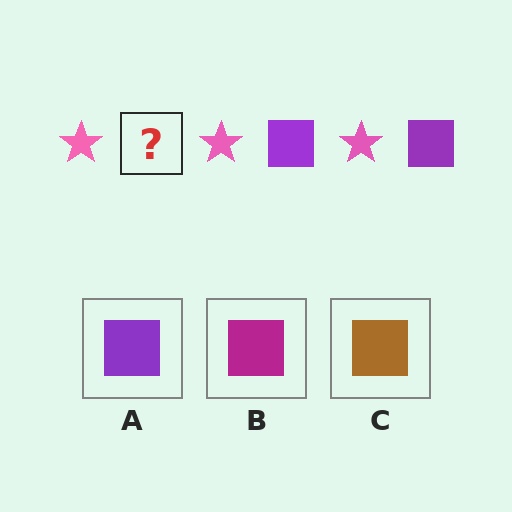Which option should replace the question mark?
Option A.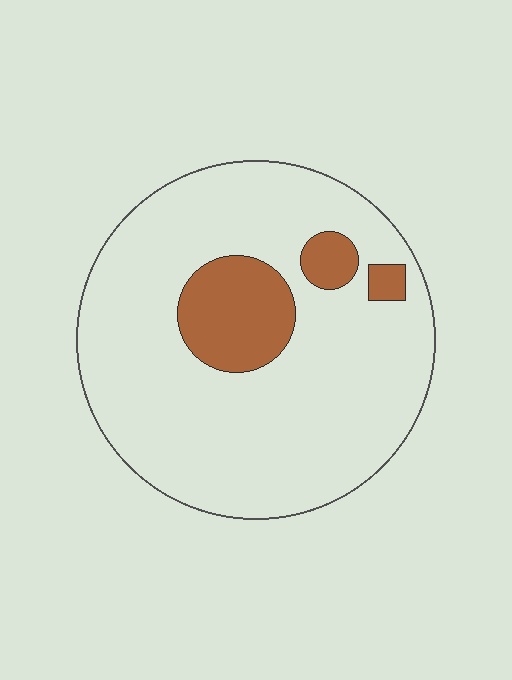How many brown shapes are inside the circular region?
3.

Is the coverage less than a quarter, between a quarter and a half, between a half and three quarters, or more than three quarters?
Less than a quarter.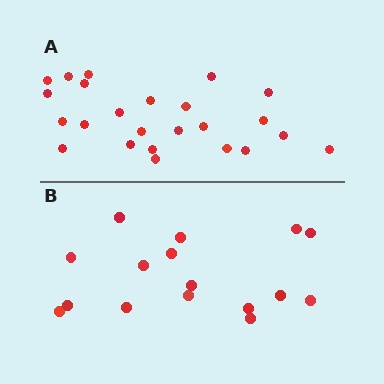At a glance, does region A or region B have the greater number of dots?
Region A (the top region) has more dots.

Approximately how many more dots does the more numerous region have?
Region A has roughly 8 or so more dots than region B.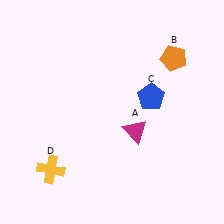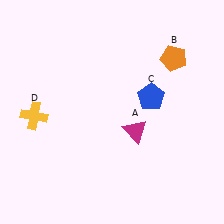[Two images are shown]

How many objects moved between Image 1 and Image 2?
1 object moved between the two images.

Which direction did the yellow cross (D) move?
The yellow cross (D) moved up.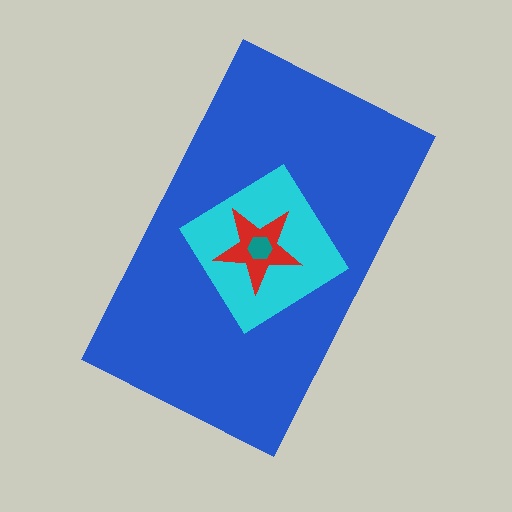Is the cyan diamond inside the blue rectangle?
Yes.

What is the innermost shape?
The teal hexagon.